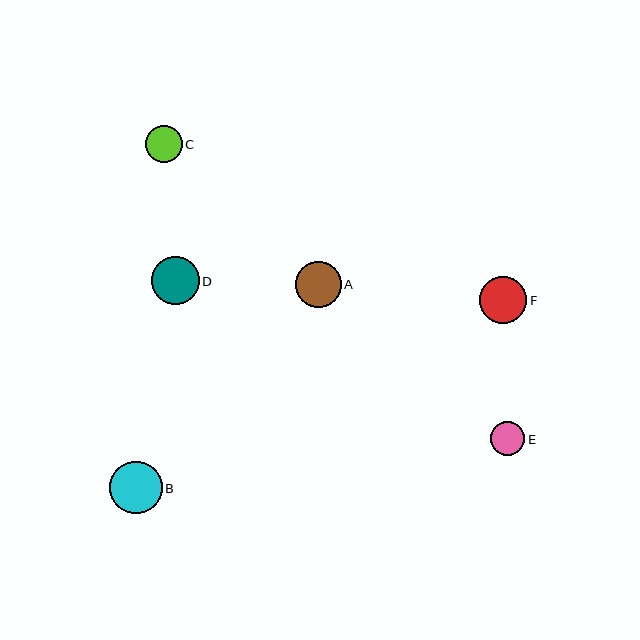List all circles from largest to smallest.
From largest to smallest: B, D, F, A, C, E.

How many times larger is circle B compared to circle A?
Circle B is approximately 1.1 times the size of circle A.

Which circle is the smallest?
Circle E is the smallest with a size of approximately 34 pixels.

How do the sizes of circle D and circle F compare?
Circle D and circle F are approximately the same size.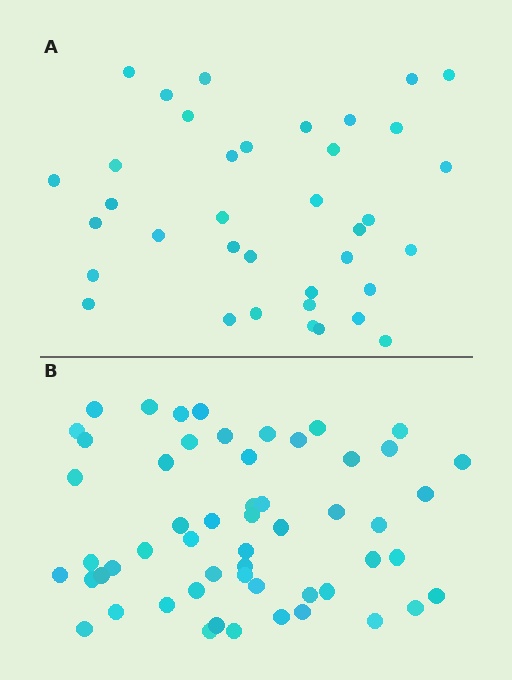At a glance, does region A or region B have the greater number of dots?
Region B (the bottom region) has more dots.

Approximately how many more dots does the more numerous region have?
Region B has approximately 20 more dots than region A.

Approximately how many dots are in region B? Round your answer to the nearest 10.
About 60 dots. (The exact count is 55, which rounds to 60.)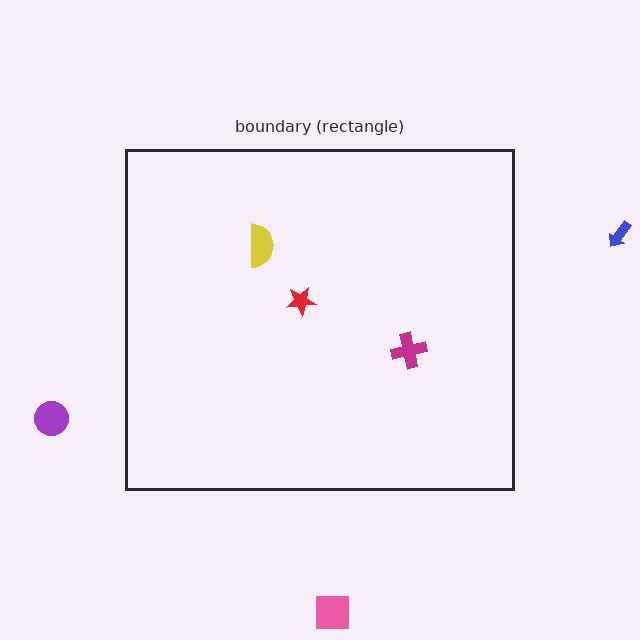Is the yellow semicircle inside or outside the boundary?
Inside.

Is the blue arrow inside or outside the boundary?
Outside.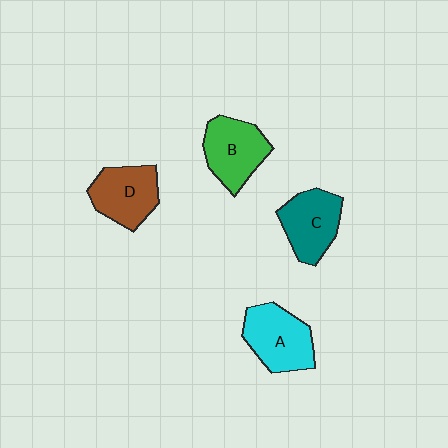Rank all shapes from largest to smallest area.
From largest to smallest: A (cyan), B (green), D (brown), C (teal).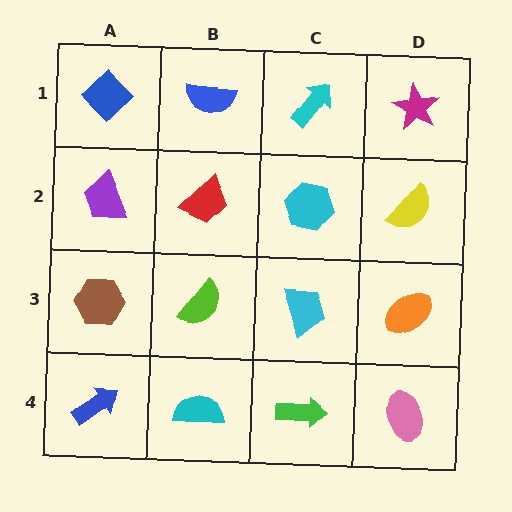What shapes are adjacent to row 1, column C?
A cyan hexagon (row 2, column C), a blue semicircle (row 1, column B), a magenta star (row 1, column D).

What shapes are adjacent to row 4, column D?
An orange ellipse (row 3, column D), a green arrow (row 4, column C).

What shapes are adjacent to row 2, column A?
A blue diamond (row 1, column A), a brown hexagon (row 3, column A), a red trapezoid (row 2, column B).